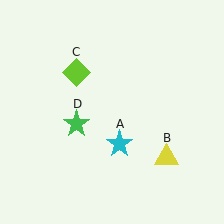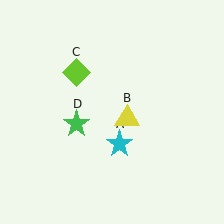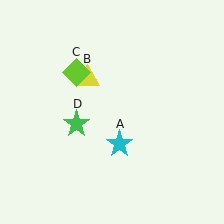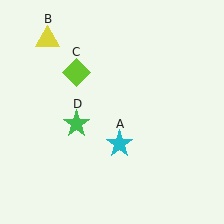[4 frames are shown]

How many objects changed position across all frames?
1 object changed position: yellow triangle (object B).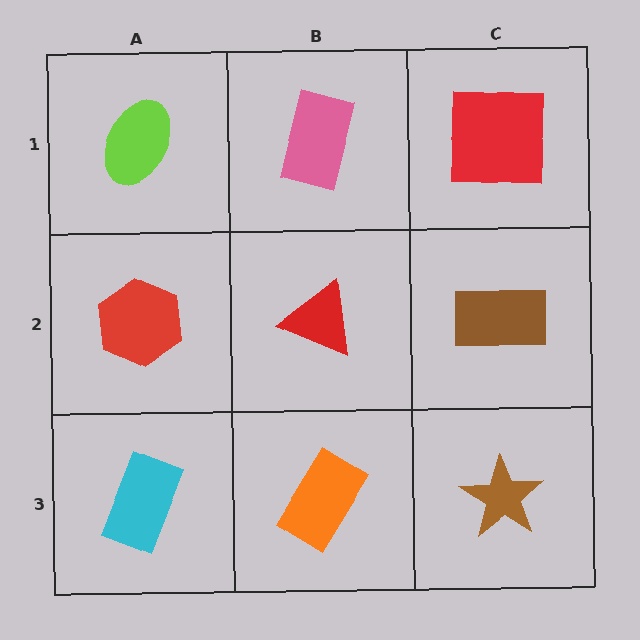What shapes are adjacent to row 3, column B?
A red triangle (row 2, column B), a cyan rectangle (row 3, column A), a brown star (row 3, column C).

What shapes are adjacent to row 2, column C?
A red square (row 1, column C), a brown star (row 3, column C), a red triangle (row 2, column B).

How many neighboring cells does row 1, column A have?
2.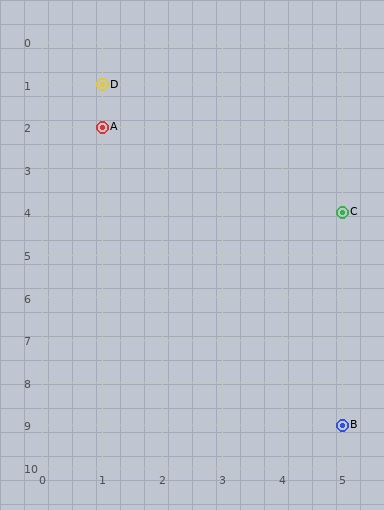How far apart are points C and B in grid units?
Points C and B are 5 rows apart.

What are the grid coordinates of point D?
Point D is at grid coordinates (1, 1).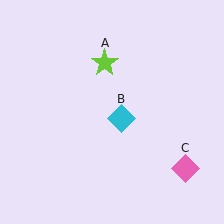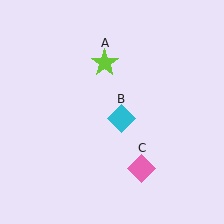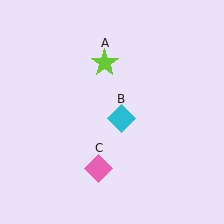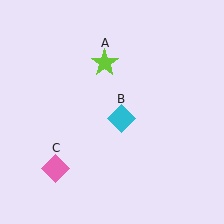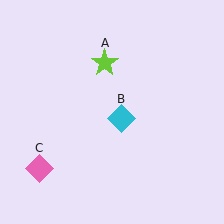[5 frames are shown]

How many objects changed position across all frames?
1 object changed position: pink diamond (object C).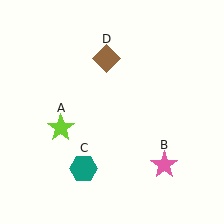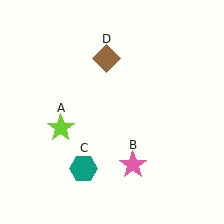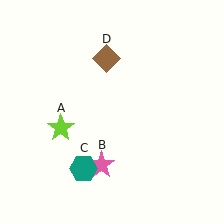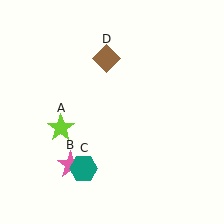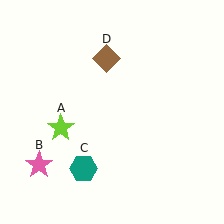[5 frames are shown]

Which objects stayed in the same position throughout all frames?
Lime star (object A) and teal hexagon (object C) and brown diamond (object D) remained stationary.